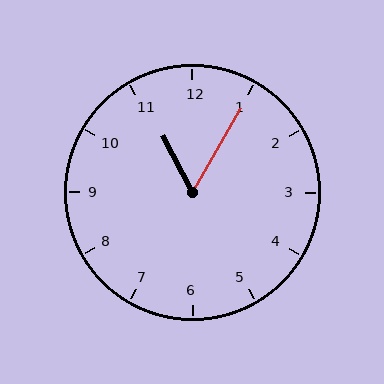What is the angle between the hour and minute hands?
Approximately 58 degrees.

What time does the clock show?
11:05.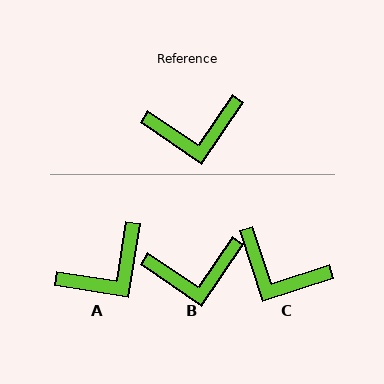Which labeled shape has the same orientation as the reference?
B.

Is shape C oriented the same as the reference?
No, it is off by about 37 degrees.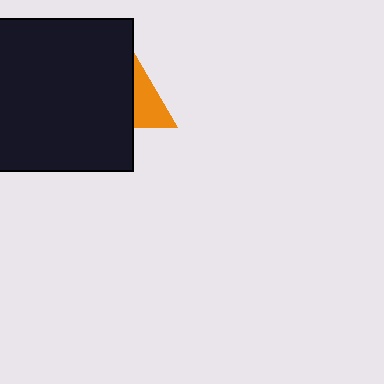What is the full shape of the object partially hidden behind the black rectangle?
The partially hidden object is an orange triangle.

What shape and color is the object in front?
The object in front is a black rectangle.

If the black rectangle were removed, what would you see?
You would see the complete orange triangle.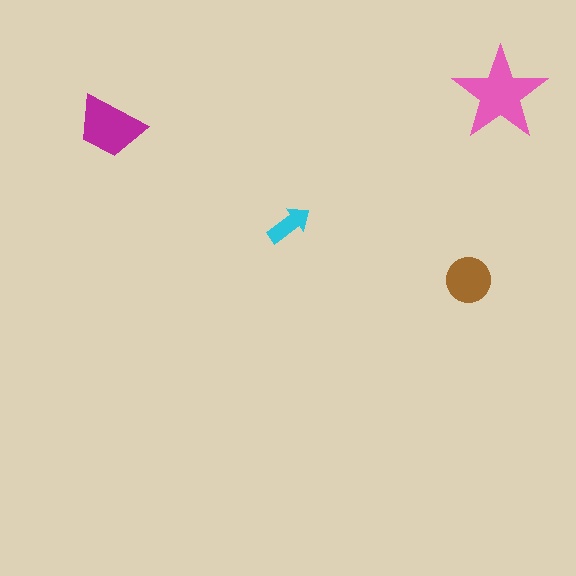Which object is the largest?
The pink star.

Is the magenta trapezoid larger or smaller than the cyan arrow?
Larger.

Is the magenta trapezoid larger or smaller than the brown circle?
Larger.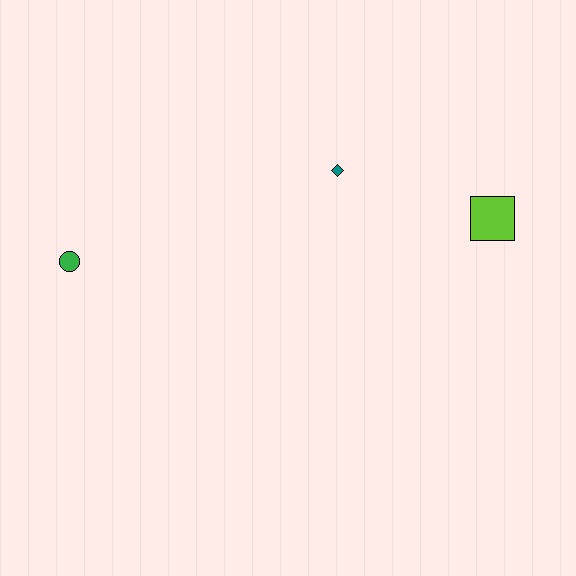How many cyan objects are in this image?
There are no cyan objects.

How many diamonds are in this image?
There is 1 diamond.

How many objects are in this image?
There are 3 objects.